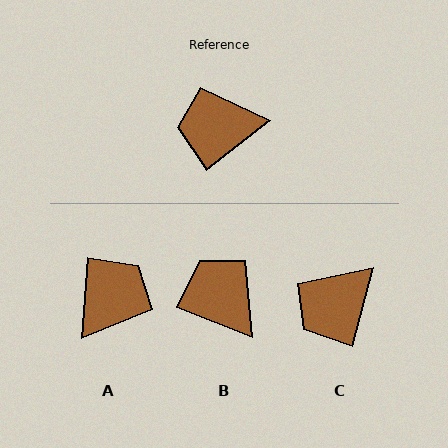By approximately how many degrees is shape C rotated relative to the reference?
Approximately 38 degrees counter-clockwise.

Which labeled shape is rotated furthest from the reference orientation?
A, about 132 degrees away.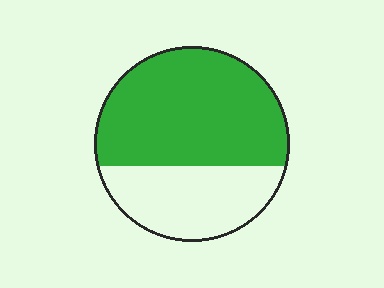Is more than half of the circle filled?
Yes.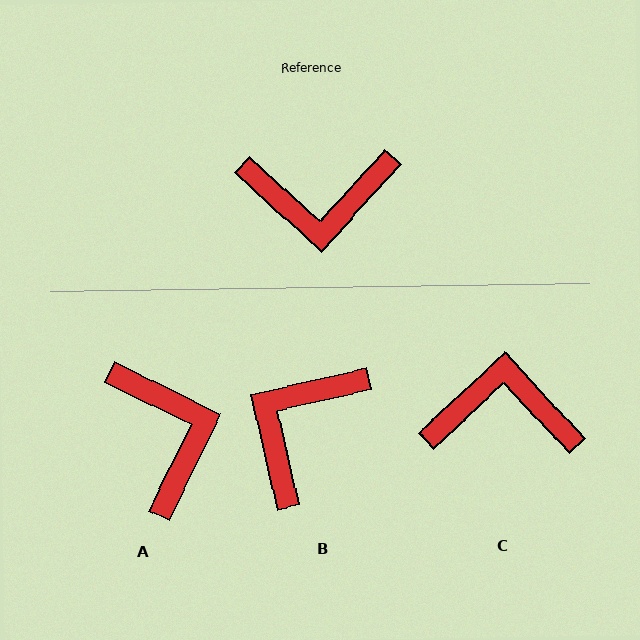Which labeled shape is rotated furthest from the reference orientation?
C, about 175 degrees away.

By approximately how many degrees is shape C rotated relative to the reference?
Approximately 175 degrees counter-clockwise.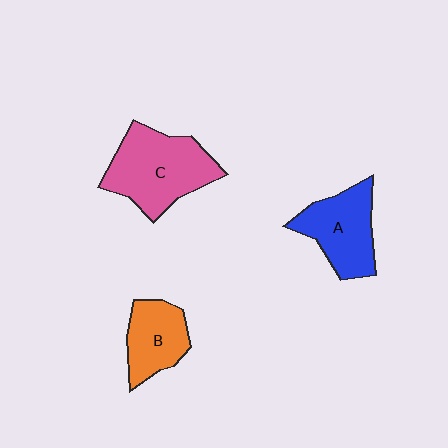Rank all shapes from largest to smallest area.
From largest to smallest: C (pink), A (blue), B (orange).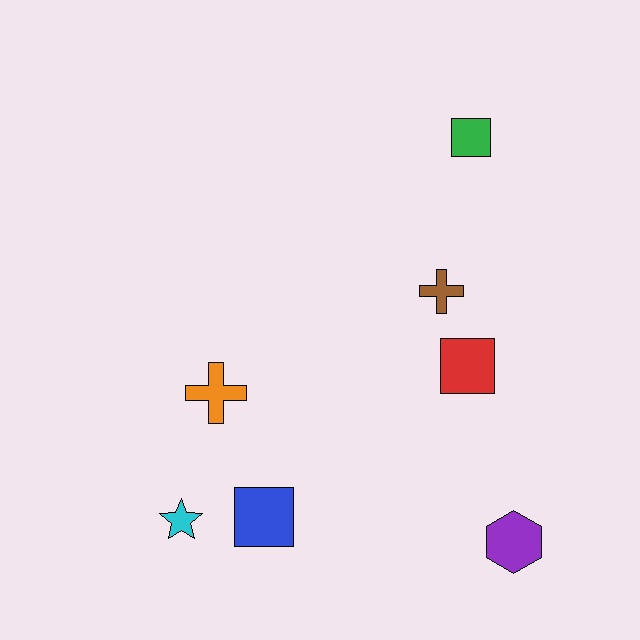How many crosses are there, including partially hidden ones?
There are 2 crosses.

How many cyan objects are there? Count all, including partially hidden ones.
There is 1 cyan object.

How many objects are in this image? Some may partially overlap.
There are 7 objects.